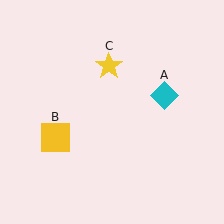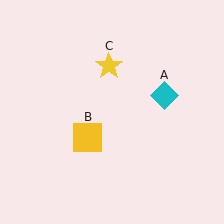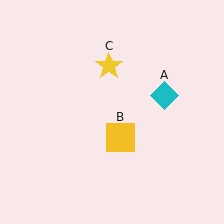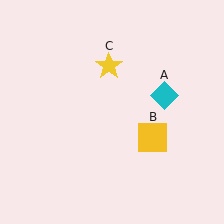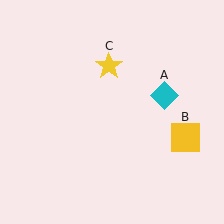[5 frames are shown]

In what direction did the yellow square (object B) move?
The yellow square (object B) moved right.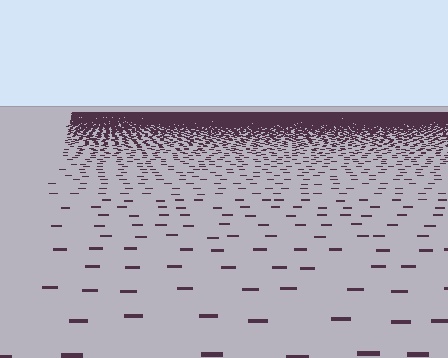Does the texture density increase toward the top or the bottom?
Density increases toward the top.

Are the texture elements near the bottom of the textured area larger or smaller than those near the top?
Larger. Near the bottom, elements are closer to the viewer and appear at a bigger on-screen size.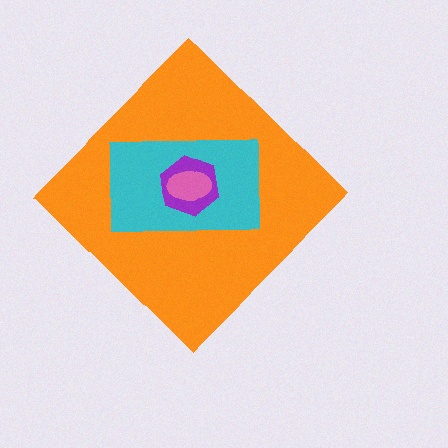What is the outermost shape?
The orange diamond.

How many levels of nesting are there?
4.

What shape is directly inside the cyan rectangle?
The purple hexagon.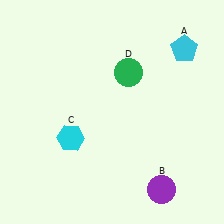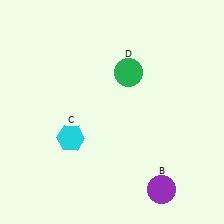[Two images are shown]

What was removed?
The cyan pentagon (A) was removed in Image 2.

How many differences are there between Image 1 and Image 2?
There is 1 difference between the two images.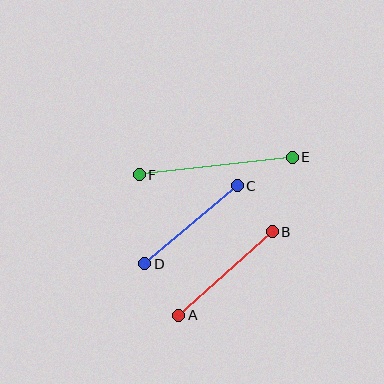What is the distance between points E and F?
The distance is approximately 154 pixels.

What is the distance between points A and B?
The distance is approximately 125 pixels.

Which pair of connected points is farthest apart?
Points E and F are farthest apart.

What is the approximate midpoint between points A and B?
The midpoint is at approximately (226, 274) pixels.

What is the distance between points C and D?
The distance is approximately 121 pixels.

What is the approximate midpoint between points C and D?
The midpoint is at approximately (191, 225) pixels.